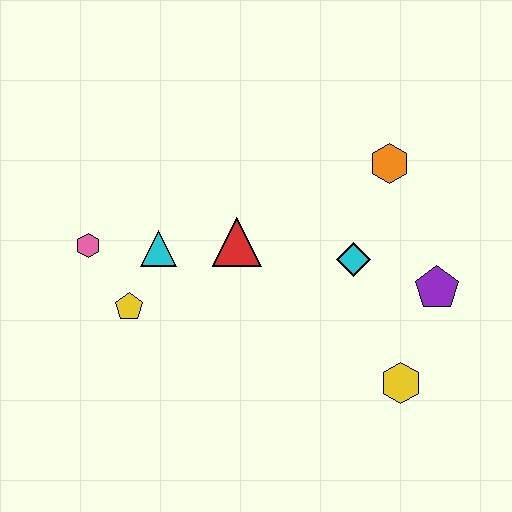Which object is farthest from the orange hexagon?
The pink hexagon is farthest from the orange hexagon.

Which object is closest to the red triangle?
The cyan triangle is closest to the red triangle.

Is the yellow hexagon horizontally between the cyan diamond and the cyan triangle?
No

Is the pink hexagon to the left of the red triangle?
Yes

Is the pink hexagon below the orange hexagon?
Yes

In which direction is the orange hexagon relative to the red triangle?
The orange hexagon is to the right of the red triangle.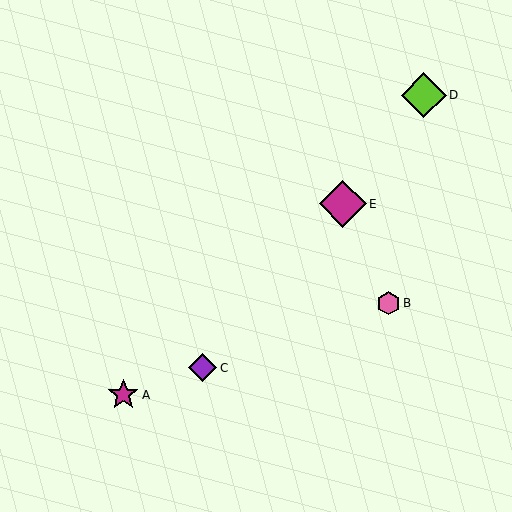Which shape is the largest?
The magenta diamond (labeled E) is the largest.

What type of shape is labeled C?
Shape C is a purple diamond.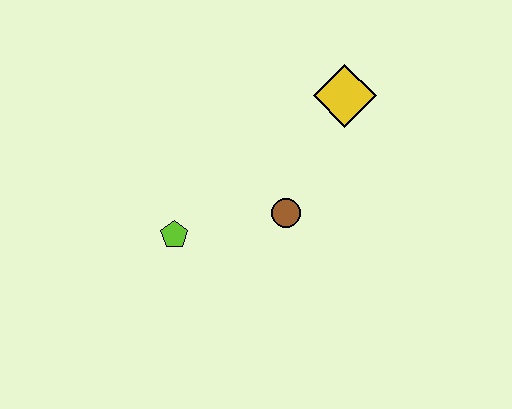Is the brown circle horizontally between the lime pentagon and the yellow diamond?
Yes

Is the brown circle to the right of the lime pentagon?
Yes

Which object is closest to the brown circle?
The lime pentagon is closest to the brown circle.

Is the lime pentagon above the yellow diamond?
No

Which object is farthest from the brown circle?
The yellow diamond is farthest from the brown circle.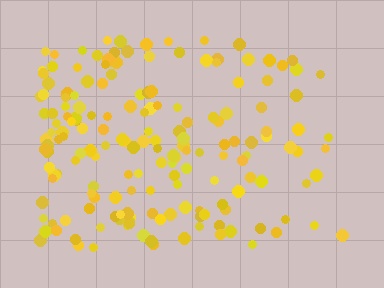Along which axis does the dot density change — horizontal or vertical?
Horizontal.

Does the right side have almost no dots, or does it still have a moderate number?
Still a moderate number, just noticeably fewer than the left.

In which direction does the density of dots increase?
From right to left, with the left side densest.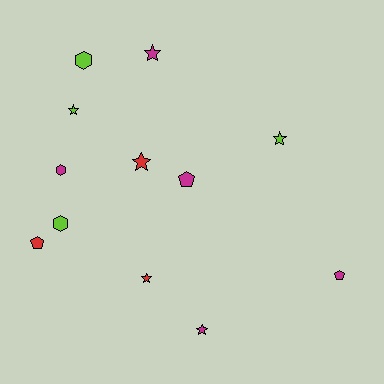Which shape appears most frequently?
Star, with 6 objects.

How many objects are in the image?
There are 12 objects.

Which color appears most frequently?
Magenta, with 5 objects.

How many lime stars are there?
There are 2 lime stars.